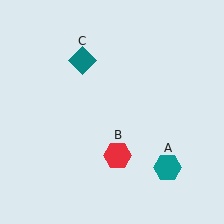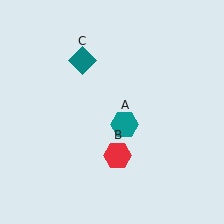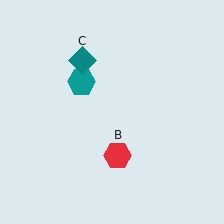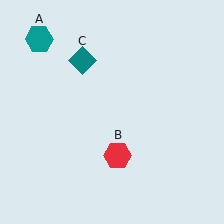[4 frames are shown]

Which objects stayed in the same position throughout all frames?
Red hexagon (object B) and teal diamond (object C) remained stationary.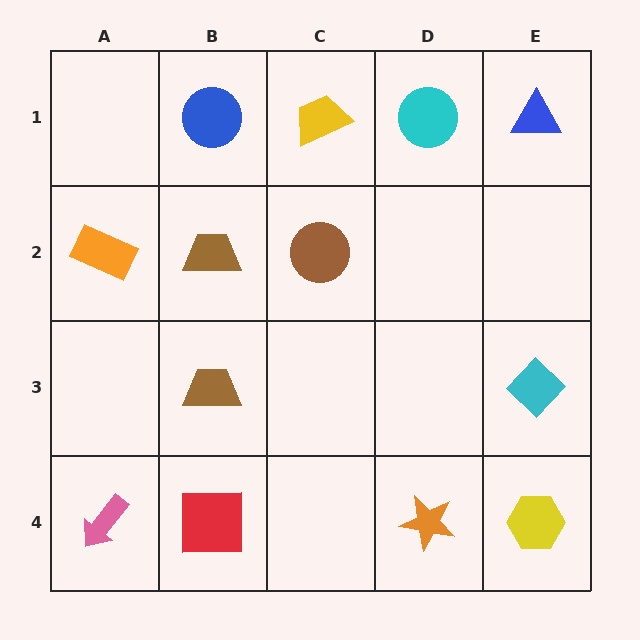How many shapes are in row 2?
3 shapes.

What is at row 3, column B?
A brown trapezoid.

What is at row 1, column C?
A yellow trapezoid.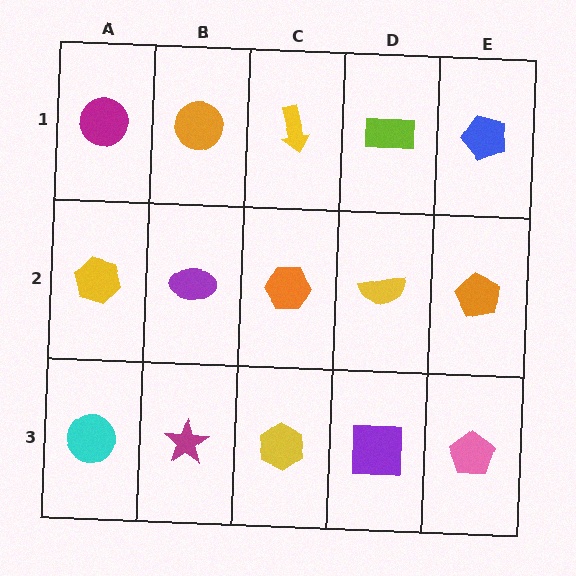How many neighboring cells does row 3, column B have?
3.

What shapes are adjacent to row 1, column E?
An orange pentagon (row 2, column E), a lime rectangle (row 1, column D).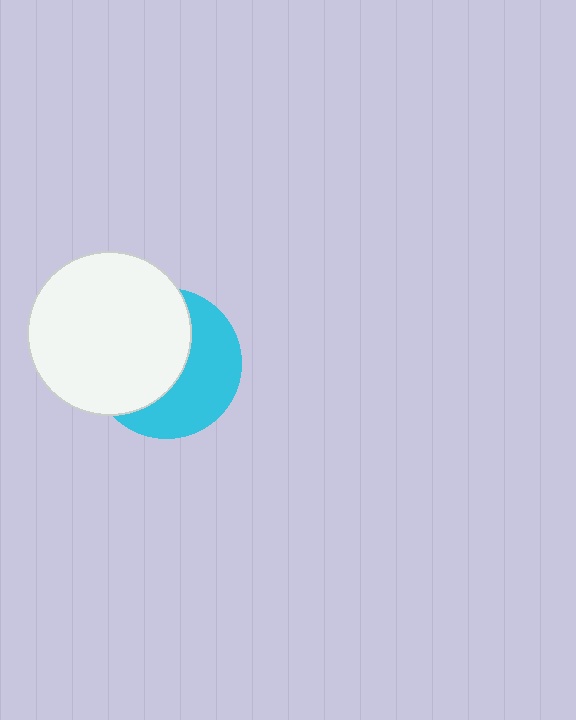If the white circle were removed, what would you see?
You would see the complete cyan circle.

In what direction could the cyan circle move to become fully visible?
The cyan circle could move right. That would shift it out from behind the white circle entirely.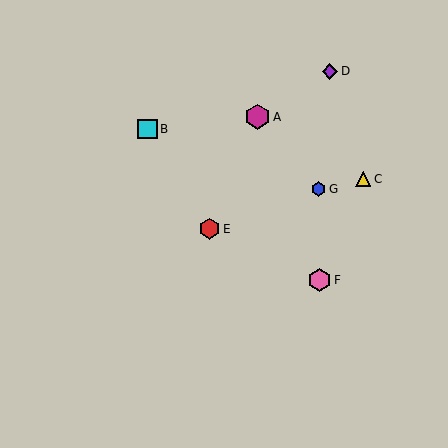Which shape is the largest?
The magenta hexagon (labeled A) is the largest.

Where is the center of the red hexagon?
The center of the red hexagon is at (209, 229).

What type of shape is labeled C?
Shape C is a yellow triangle.